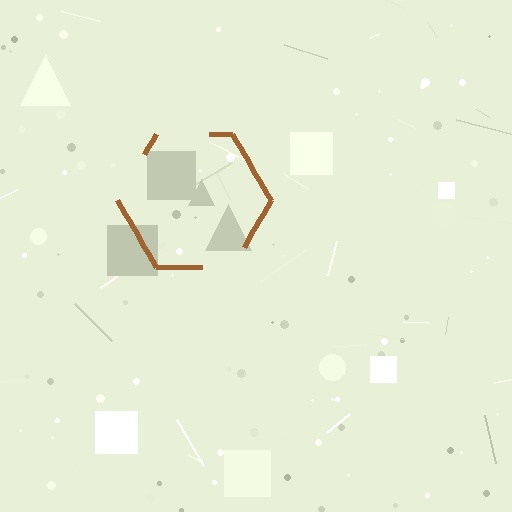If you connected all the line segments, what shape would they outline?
They would outline a hexagon.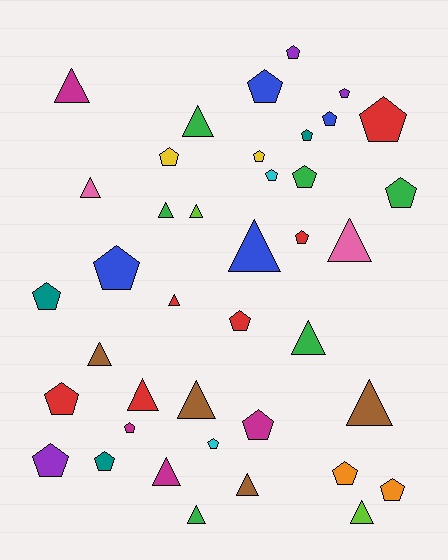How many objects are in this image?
There are 40 objects.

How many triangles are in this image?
There are 17 triangles.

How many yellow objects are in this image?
There are 2 yellow objects.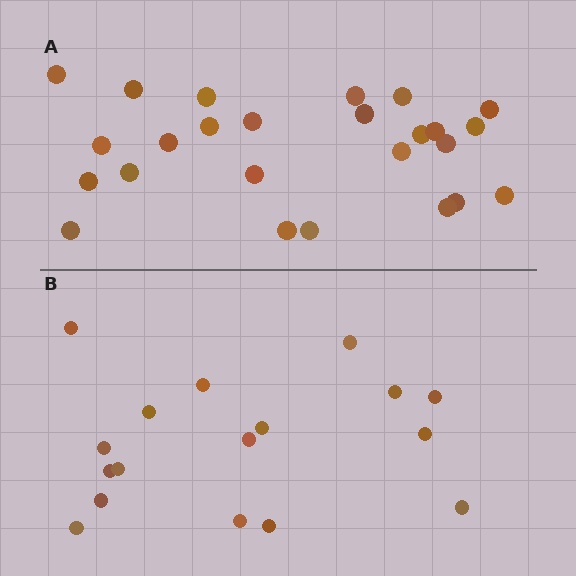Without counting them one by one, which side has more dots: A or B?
Region A (the top region) has more dots.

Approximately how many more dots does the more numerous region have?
Region A has roughly 8 or so more dots than region B.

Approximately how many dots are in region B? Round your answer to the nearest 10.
About 20 dots. (The exact count is 17, which rounds to 20.)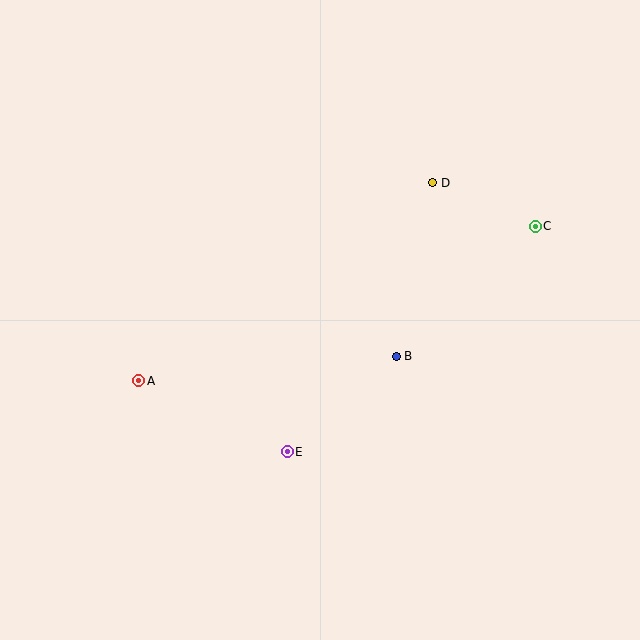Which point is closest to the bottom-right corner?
Point B is closest to the bottom-right corner.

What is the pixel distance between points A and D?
The distance between A and D is 354 pixels.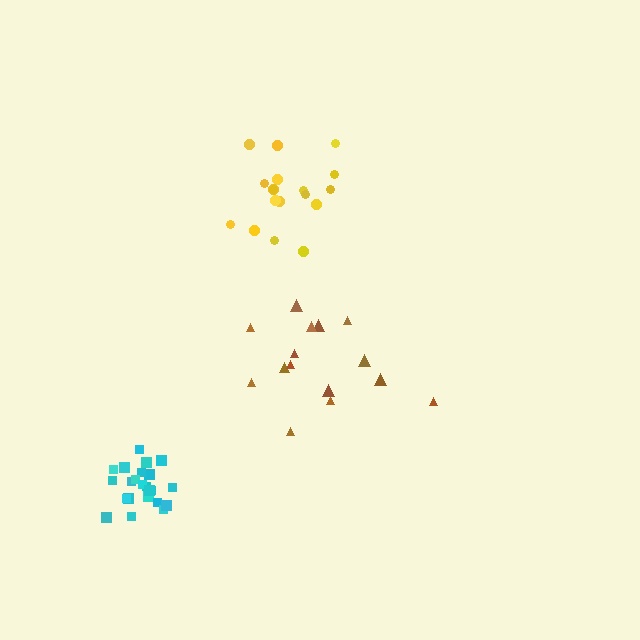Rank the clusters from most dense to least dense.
cyan, yellow, brown.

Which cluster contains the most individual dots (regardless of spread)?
Cyan (23).